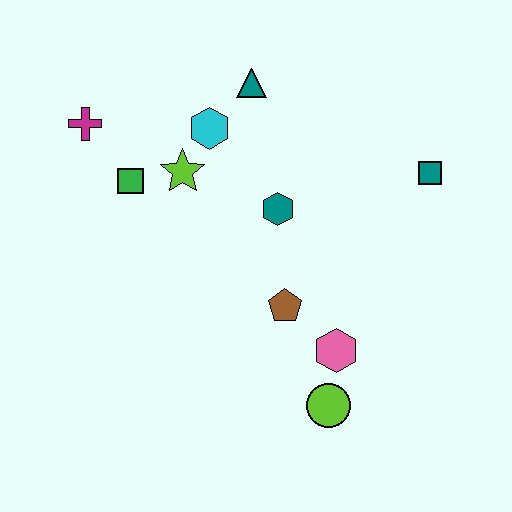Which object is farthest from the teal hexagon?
The magenta cross is farthest from the teal hexagon.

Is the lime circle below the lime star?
Yes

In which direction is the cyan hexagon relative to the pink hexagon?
The cyan hexagon is above the pink hexagon.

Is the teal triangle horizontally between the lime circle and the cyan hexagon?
Yes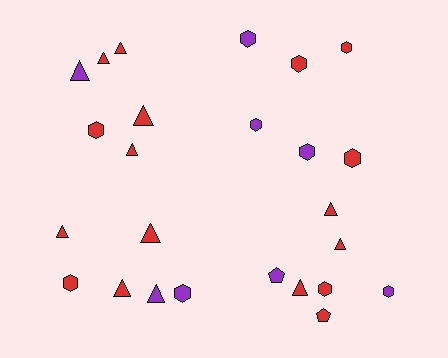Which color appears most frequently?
Red, with 17 objects.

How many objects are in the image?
There are 25 objects.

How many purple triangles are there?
There are 2 purple triangles.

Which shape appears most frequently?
Triangle, with 12 objects.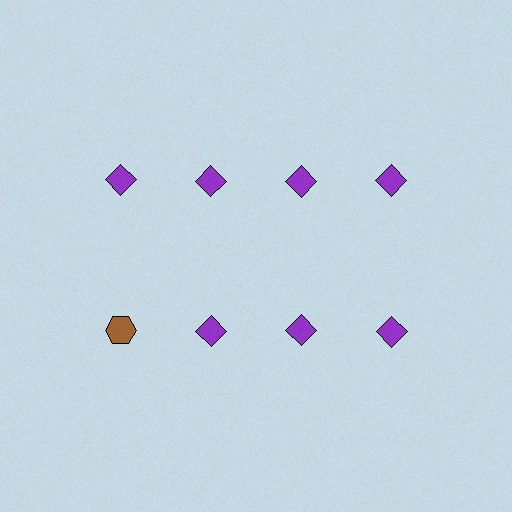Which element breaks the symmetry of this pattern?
The brown hexagon in the second row, leftmost column breaks the symmetry. All other shapes are purple diamonds.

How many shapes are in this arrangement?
There are 8 shapes arranged in a grid pattern.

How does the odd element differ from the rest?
It differs in both color (brown instead of purple) and shape (hexagon instead of diamond).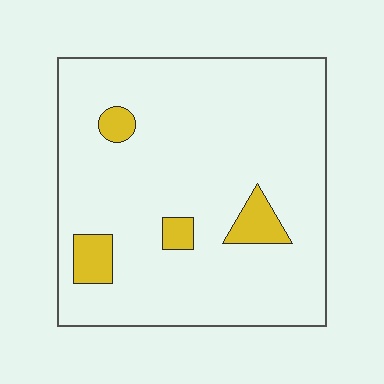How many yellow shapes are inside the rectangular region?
4.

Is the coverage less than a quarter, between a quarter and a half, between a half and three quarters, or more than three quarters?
Less than a quarter.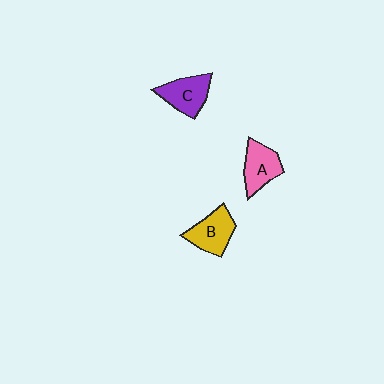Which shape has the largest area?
Shape B (yellow).